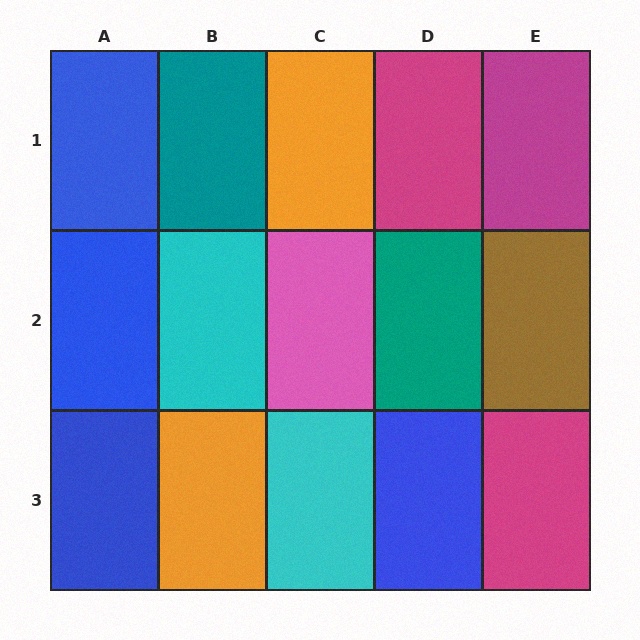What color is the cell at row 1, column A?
Blue.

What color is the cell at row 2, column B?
Cyan.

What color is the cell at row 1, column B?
Teal.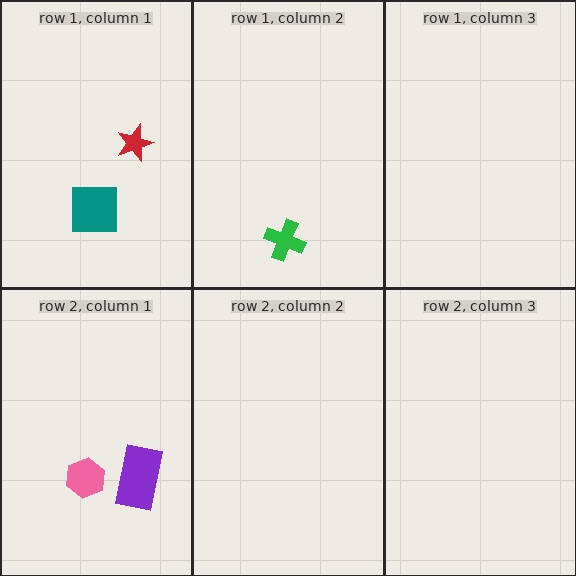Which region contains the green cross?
The row 1, column 2 region.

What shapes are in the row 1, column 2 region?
The green cross.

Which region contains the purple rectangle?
The row 2, column 1 region.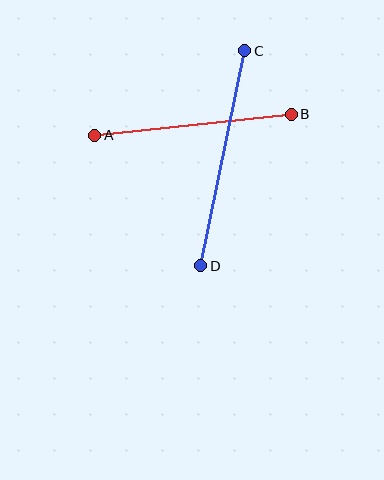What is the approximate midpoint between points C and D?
The midpoint is at approximately (223, 158) pixels.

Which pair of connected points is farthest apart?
Points C and D are farthest apart.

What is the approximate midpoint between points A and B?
The midpoint is at approximately (193, 125) pixels.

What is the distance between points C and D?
The distance is approximately 219 pixels.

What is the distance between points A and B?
The distance is approximately 198 pixels.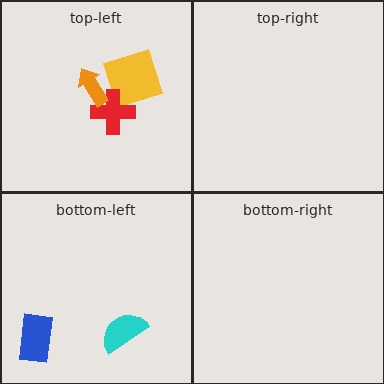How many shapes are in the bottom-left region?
2.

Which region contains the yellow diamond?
The top-left region.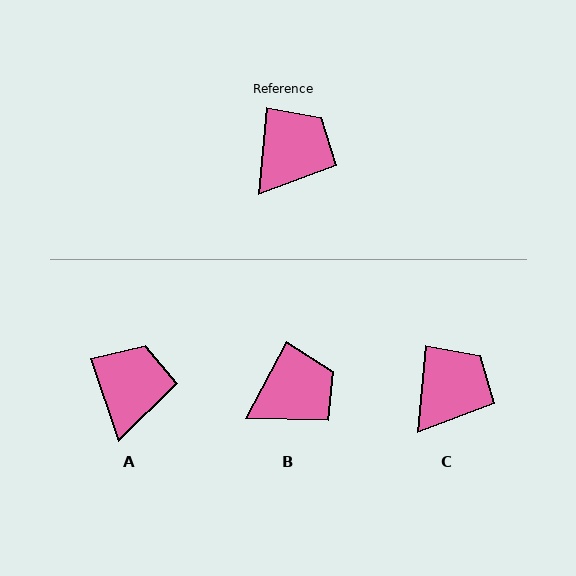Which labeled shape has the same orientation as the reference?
C.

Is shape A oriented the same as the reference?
No, it is off by about 24 degrees.